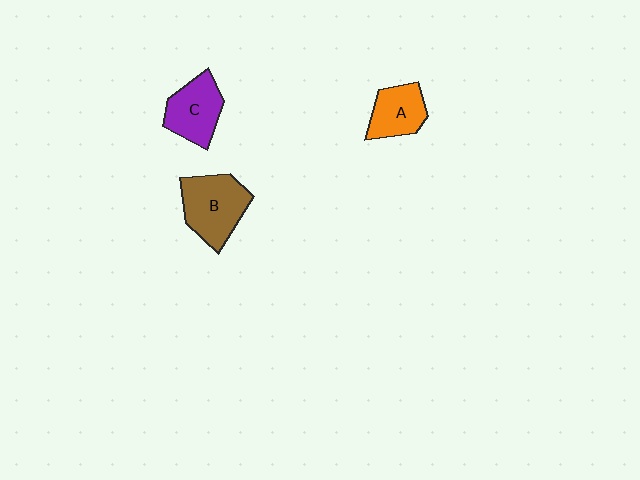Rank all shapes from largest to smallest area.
From largest to smallest: B (brown), C (purple), A (orange).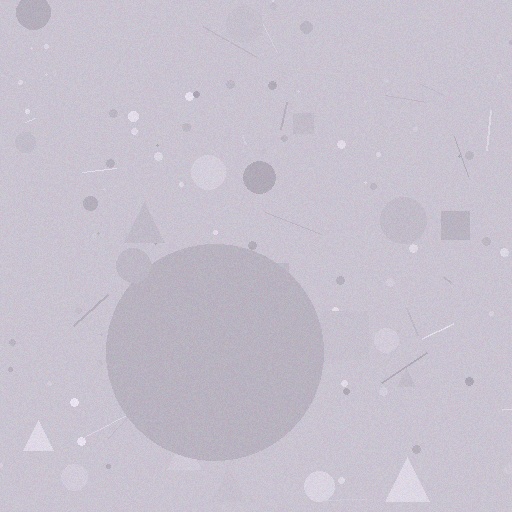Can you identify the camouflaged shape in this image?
The camouflaged shape is a circle.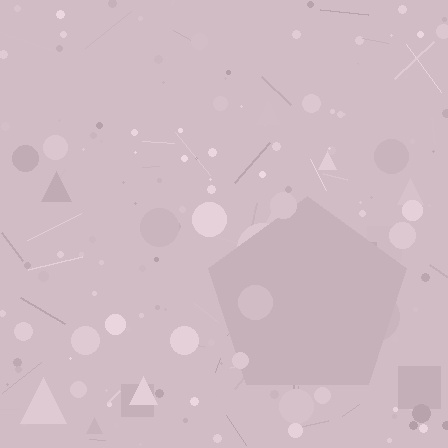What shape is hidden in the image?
A pentagon is hidden in the image.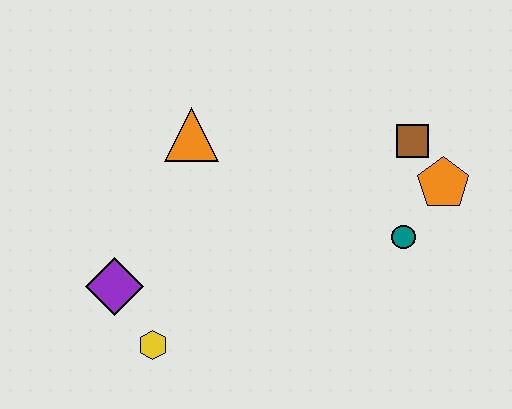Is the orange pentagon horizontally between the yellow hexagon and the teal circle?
No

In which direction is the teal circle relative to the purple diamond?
The teal circle is to the right of the purple diamond.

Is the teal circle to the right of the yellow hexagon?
Yes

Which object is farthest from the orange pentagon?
The purple diamond is farthest from the orange pentagon.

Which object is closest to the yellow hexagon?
The purple diamond is closest to the yellow hexagon.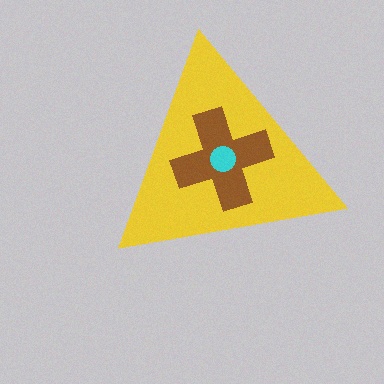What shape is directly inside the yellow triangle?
The brown cross.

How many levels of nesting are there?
3.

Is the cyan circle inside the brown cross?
Yes.